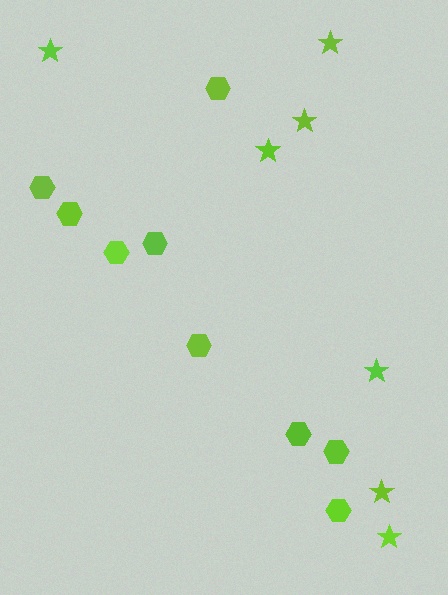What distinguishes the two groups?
There are 2 groups: one group of stars (7) and one group of hexagons (9).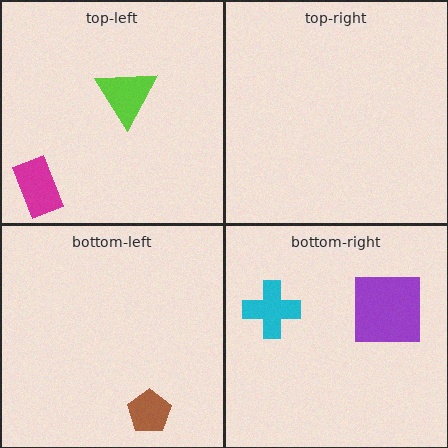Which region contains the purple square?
The bottom-right region.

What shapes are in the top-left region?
The lime triangle, the magenta rectangle.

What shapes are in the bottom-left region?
The brown pentagon.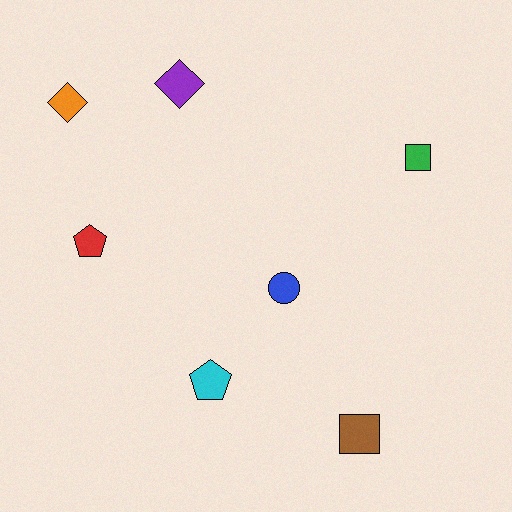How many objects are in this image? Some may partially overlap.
There are 7 objects.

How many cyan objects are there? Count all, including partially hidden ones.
There is 1 cyan object.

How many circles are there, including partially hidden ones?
There is 1 circle.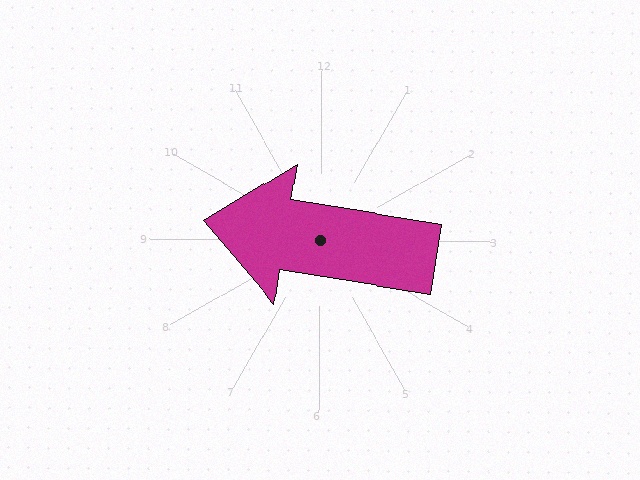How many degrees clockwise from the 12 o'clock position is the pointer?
Approximately 279 degrees.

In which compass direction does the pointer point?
West.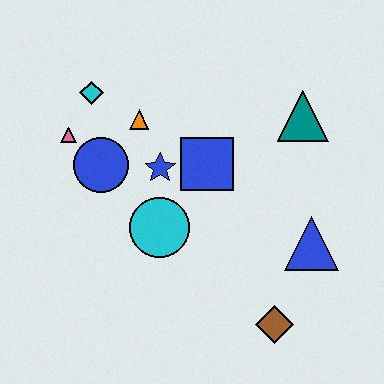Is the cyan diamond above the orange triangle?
Yes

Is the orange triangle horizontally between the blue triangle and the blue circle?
Yes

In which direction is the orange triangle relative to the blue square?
The orange triangle is to the left of the blue square.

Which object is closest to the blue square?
The blue star is closest to the blue square.